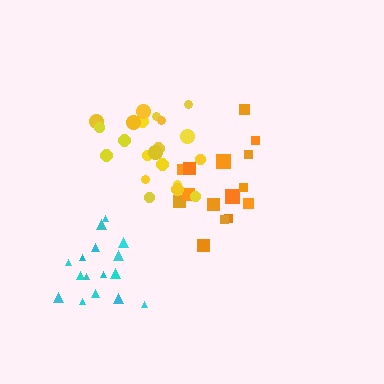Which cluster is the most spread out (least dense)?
Orange.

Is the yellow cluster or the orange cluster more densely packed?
Yellow.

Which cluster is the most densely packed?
Cyan.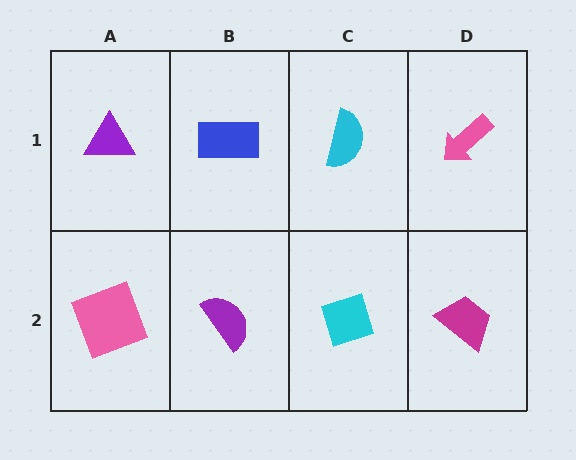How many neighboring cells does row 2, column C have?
3.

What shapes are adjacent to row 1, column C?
A cyan diamond (row 2, column C), a blue rectangle (row 1, column B), a pink arrow (row 1, column D).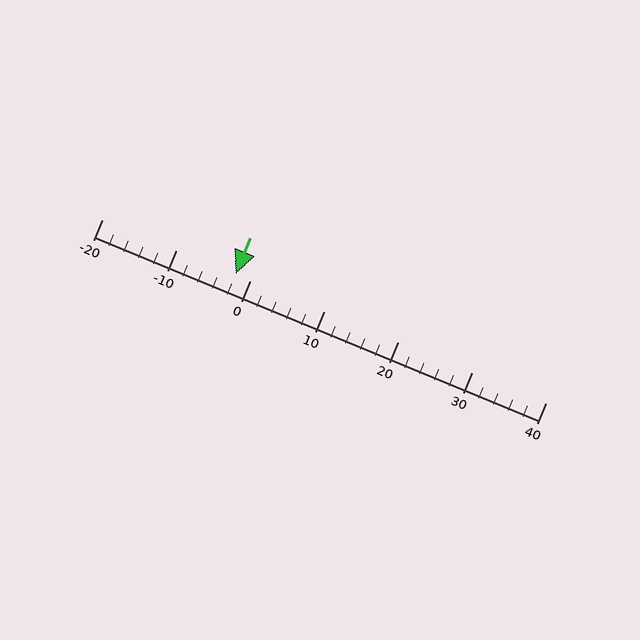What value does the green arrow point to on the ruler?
The green arrow points to approximately -2.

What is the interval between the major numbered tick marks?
The major tick marks are spaced 10 units apart.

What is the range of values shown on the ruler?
The ruler shows values from -20 to 40.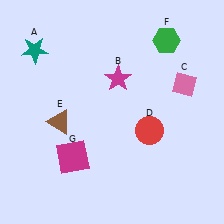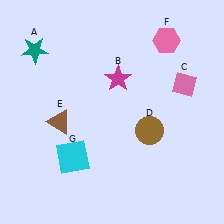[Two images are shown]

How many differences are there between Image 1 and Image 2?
There are 3 differences between the two images.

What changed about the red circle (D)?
In Image 1, D is red. In Image 2, it changed to brown.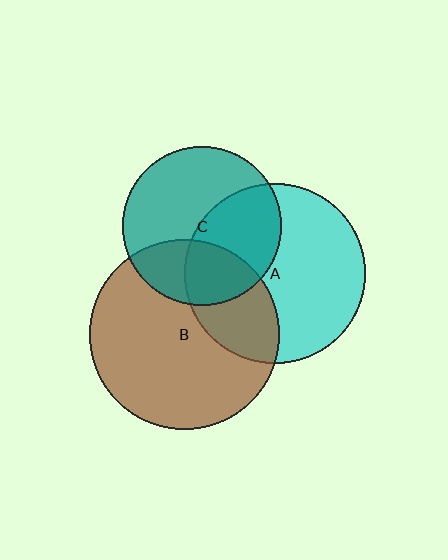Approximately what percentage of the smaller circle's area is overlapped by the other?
Approximately 45%.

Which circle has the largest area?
Circle B (brown).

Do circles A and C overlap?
Yes.